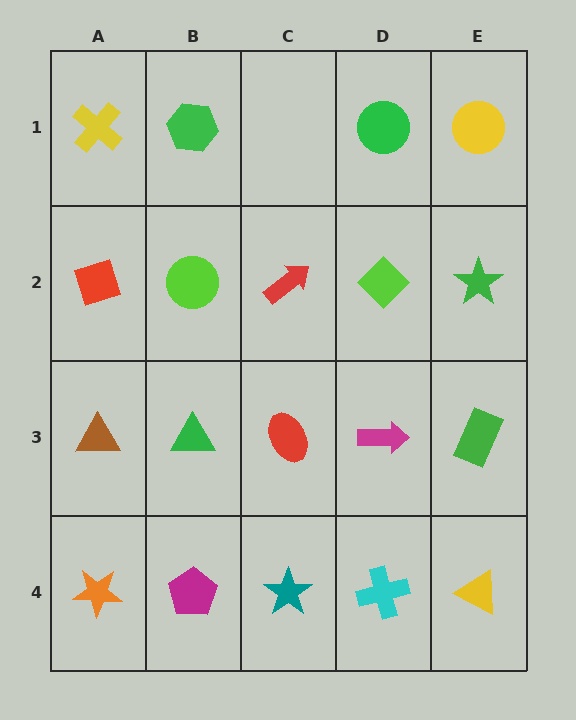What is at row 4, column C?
A teal star.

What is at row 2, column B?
A lime circle.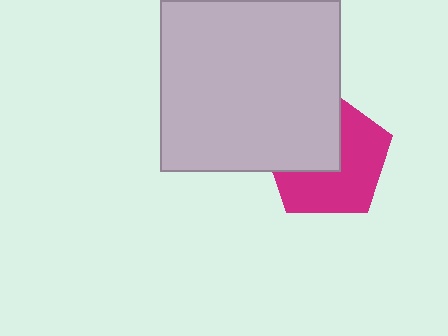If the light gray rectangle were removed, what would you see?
You would see the complete magenta pentagon.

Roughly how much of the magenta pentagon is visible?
About half of it is visible (roughly 57%).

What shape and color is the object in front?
The object in front is a light gray rectangle.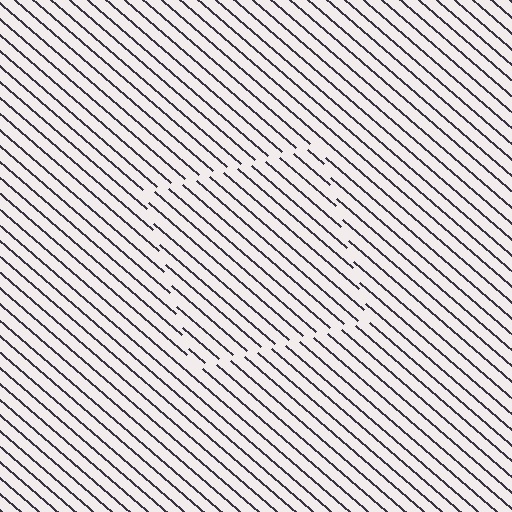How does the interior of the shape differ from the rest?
The interior of the shape contains the same grating, shifted by half a period — the contour is defined by the phase discontinuity where line-ends from the inner and outer gratings abut.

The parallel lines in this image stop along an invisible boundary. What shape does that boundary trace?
An illusory square. The interior of the shape contains the same grating, shifted by half a period — the contour is defined by the phase discontinuity where line-ends from the inner and outer gratings abut.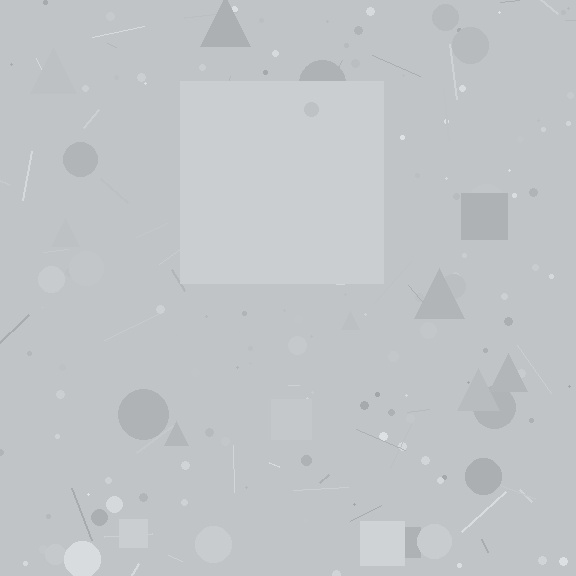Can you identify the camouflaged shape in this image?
The camouflaged shape is a square.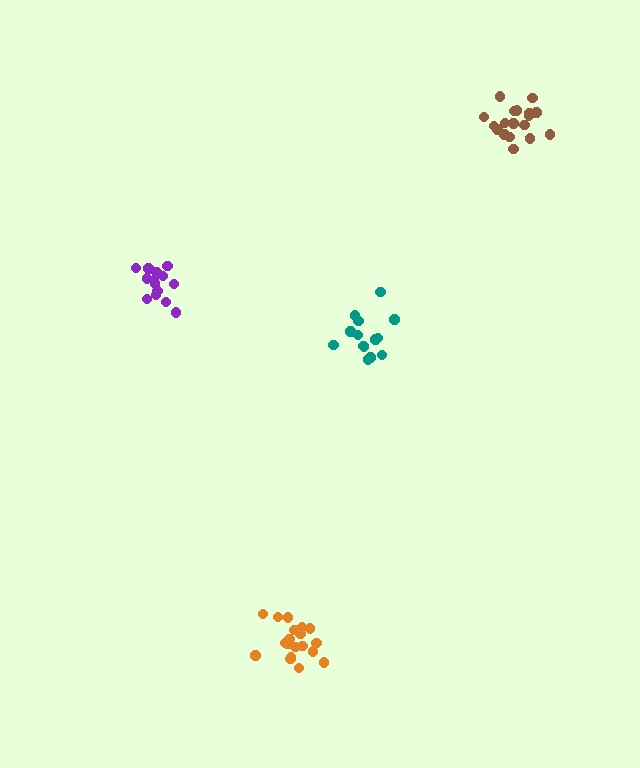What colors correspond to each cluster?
The clusters are colored: brown, purple, orange, teal.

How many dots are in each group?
Group 1: 18 dots, Group 2: 15 dots, Group 3: 19 dots, Group 4: 14 dots (66 total).